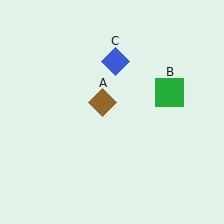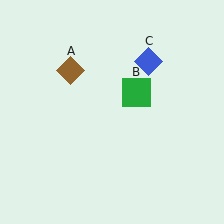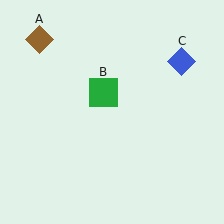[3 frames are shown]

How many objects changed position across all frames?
3 objects changed position: brown diamond (object A), green square (object B), blue diamond (object C).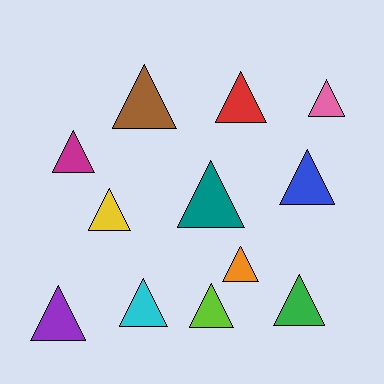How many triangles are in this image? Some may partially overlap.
There are 12 triangles.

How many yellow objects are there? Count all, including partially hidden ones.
There is 1 yellow object.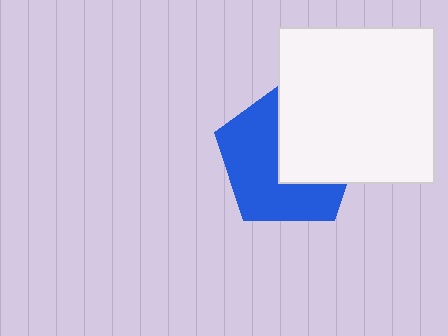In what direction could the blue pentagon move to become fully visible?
The blue pentagon could move left. That would shift it out from behind the white square entirely.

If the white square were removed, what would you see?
You would see the complete blue pentagon.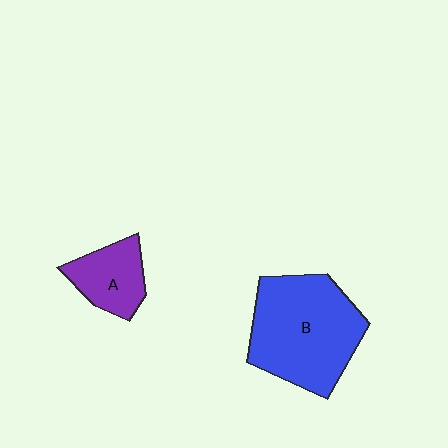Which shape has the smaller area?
Shape A (purple).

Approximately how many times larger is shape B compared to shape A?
Approximately 2.4 times.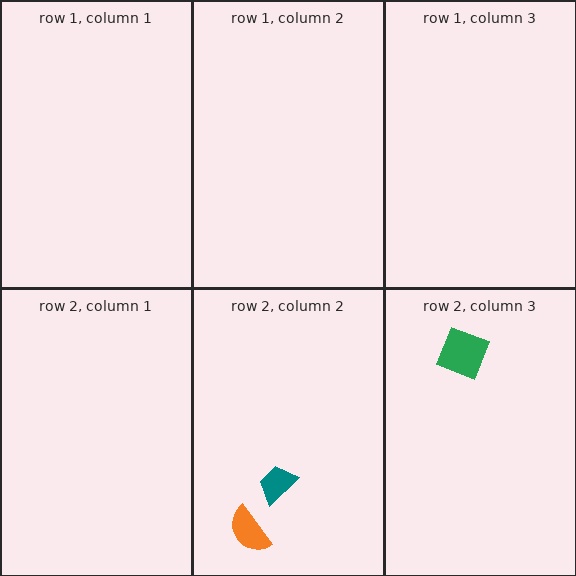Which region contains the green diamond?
The row 2, column 3 region.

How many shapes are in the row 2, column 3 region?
1.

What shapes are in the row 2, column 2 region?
The teal trapezoid, the orange semicircle.